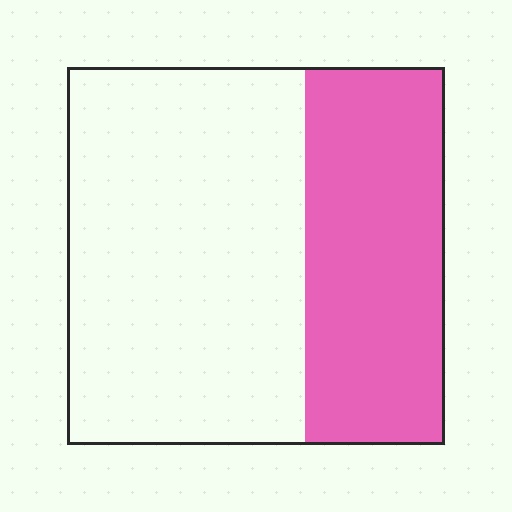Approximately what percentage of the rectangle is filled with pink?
Approximately 35%.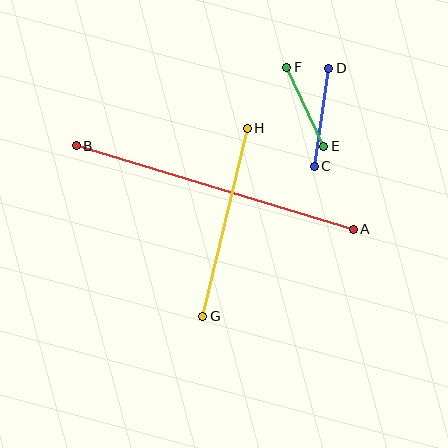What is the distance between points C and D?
The distance is approximately 99 pixels.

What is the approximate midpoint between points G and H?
The midpoint is at approximately (225, 222) pixels.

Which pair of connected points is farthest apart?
Points A and B are farthest apart.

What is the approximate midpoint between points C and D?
The midpoint is at approximately (321, 117) pixels.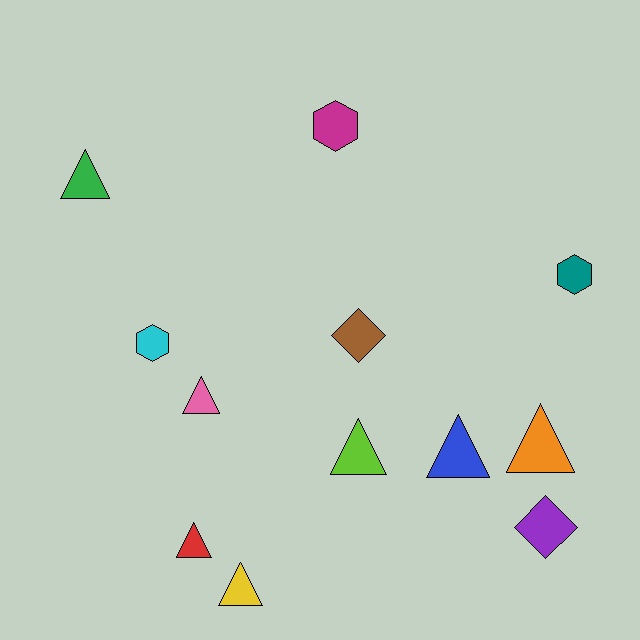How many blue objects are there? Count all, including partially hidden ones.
There is 1 blue object.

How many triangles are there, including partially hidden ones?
There are 7 triangles.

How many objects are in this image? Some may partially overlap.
There are 12 objects.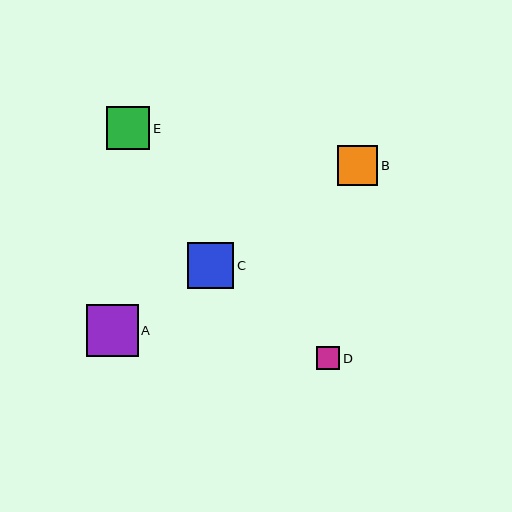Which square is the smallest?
Square D is the smallest with a size of approximately 23 pixels.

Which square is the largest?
Square A is the largest with a size of approximately 52 pixels.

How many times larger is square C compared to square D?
Square C is approximately 2.0 times the size of square D.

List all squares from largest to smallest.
From largest to smallest: A, C, E, B, D.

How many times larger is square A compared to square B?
Square A is approximately 1.3 times the size of square B.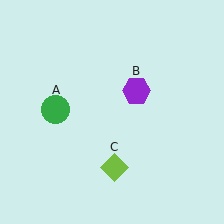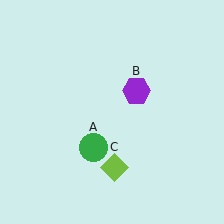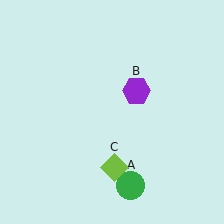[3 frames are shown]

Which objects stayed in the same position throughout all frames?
Purple hexagon (object B) and lime diamond (object C) remained stationary.